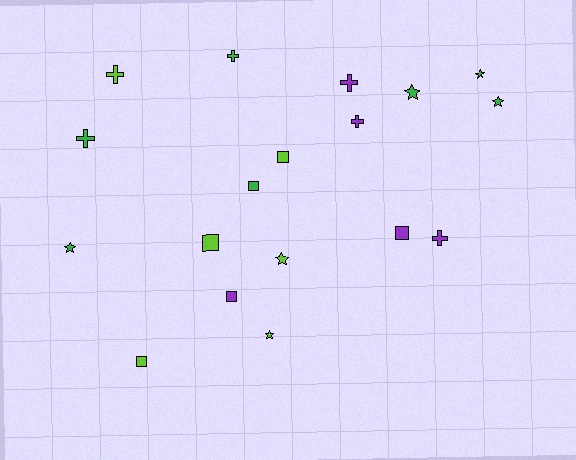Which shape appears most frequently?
Square, with 6 objects.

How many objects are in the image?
There are 18 objects.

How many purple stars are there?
There are no purple stars.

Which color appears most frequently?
Green, with 7 objects.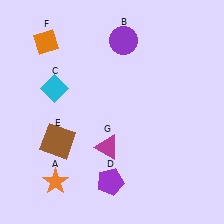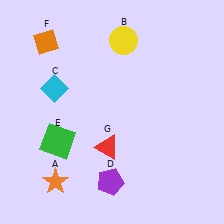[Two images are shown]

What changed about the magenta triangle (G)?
In Image 1, G is magenta. In Image 2, it changed to red.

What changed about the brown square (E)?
In Image 1, E is brown. In Image 2, it changed to green.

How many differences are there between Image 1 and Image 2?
There are 3 differences between the two images.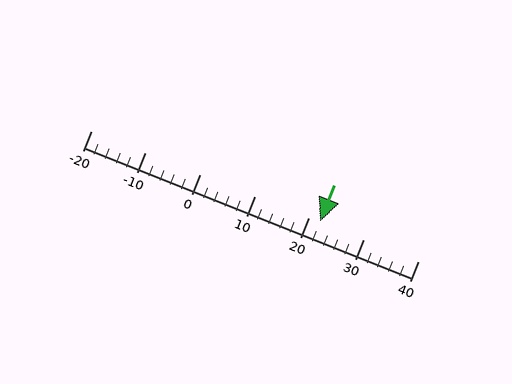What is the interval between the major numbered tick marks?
The major tick marks are spaced 10 units apart.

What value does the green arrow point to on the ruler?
The green arrow points to approximately 22.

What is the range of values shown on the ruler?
The ruler shows values from -20 to 40.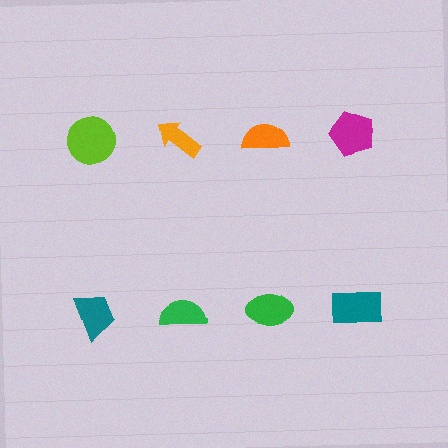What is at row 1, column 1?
A lime circle.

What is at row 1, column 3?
An orange semicircle.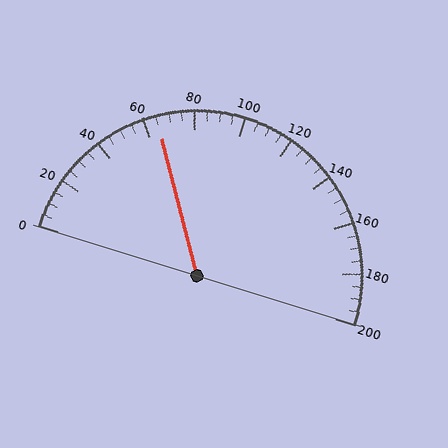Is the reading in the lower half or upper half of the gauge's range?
The reading is in the lower half of the range (0 to 200).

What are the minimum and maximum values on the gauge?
The gauge ranges from 0 to 200.